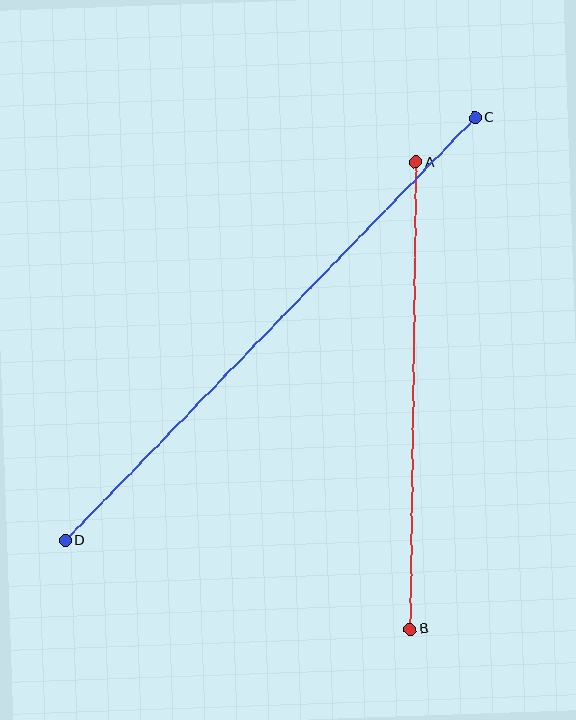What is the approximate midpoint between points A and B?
The midpoint is at approximately (413, 396) pixels.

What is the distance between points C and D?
The distance is approximately 589 pixels.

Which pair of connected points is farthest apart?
Points C and D are farthest apart.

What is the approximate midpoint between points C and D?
The midpoint is at approximately (270, 329) pixels.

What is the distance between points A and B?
The distance is approximately 467 pixels.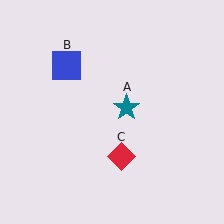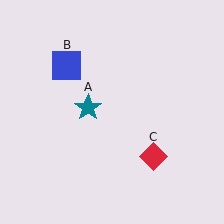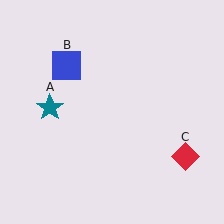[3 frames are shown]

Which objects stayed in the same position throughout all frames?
Blue square (object B) remained stationary.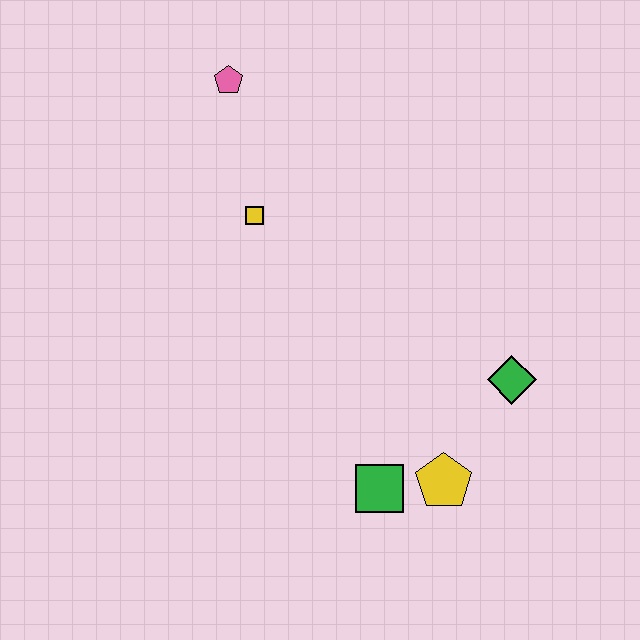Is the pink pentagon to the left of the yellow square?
Yes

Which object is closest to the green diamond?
The yellow pentagon is closest to the green diamond.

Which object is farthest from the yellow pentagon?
The pink pentagon is farthest from the yellow pentagon.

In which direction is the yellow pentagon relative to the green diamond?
The yellow pentagon is below the green diamond.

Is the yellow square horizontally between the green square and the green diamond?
No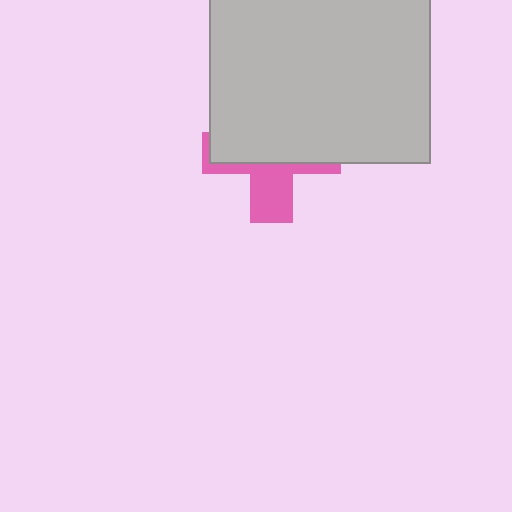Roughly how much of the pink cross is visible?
A small part of it is visible (roughly 38%).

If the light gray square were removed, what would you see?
You would see the complete pink cross.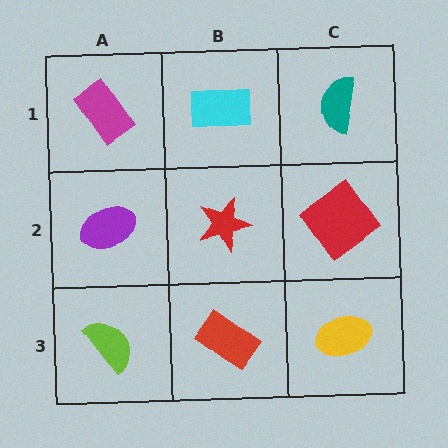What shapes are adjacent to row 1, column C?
A red diamond (row 2, column C), a cyan rectangle (row 1, column B).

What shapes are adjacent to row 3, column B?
A red star (row 2, column B), a lime semicircle (row 3, column A), a yellow ellipse (row 3, column C).